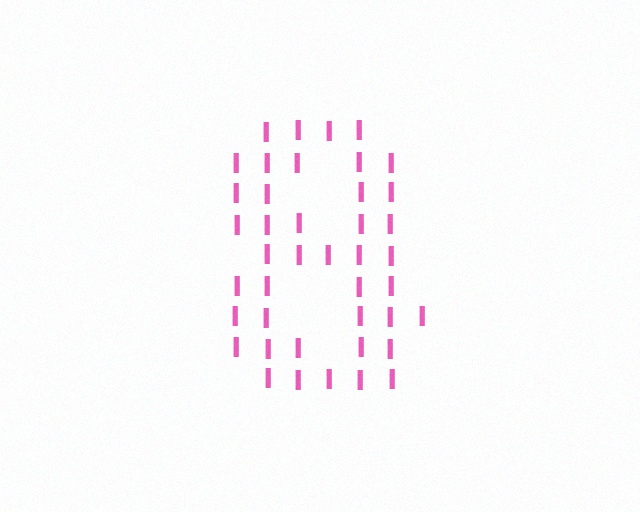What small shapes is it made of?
It is made of small letter I's.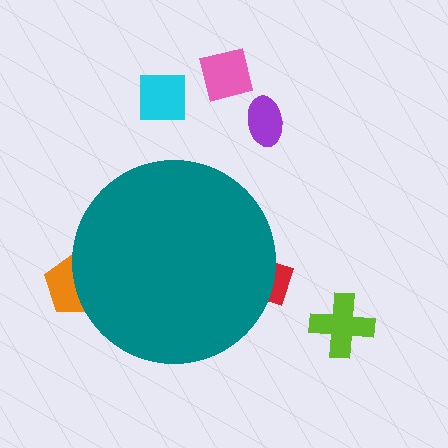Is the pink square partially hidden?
No, the pink square is fully visible.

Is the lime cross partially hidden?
No, the lime cross is fully visible.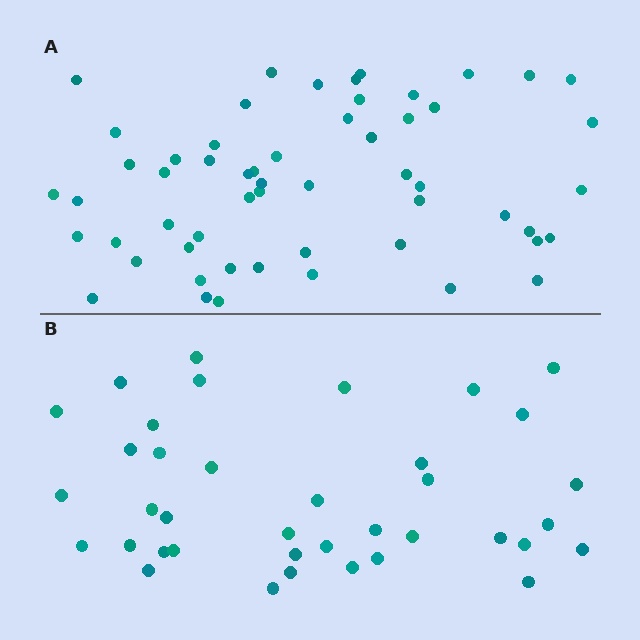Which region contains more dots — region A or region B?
Region A (the top region) has more dots.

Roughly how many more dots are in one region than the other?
Region A has approximately 20 more dots than region B.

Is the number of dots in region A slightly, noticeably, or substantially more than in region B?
Region A has substantially more. The ratio is roughly 1.5 to 1.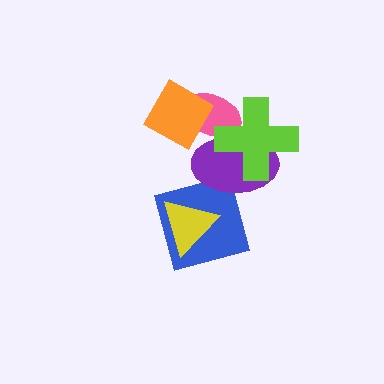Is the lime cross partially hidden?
No, no other shape covers it.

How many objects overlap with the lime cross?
2 objects overlap with the lime cross.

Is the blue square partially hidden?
Yes, it is partially covered by another shape.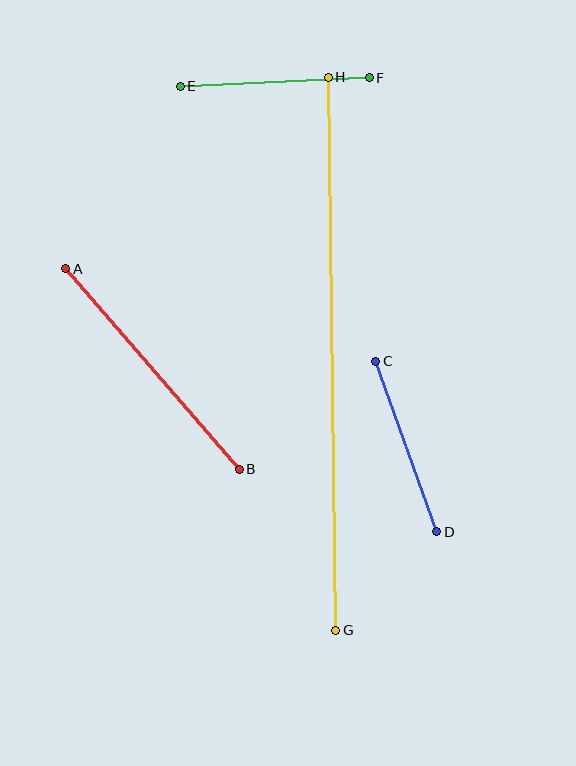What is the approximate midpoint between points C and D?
The midpoint is at approximately (406, 447) pixels.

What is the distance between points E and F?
The distance is approximately 189 pixels.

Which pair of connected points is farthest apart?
Points G and H are farthest apart.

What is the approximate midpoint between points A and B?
The midpoint is at approximately (153, 369) pixels.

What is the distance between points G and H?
The distance is approximately 553 pixels.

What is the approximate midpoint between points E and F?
The midpoint is at approximately (275, 82) pixels.